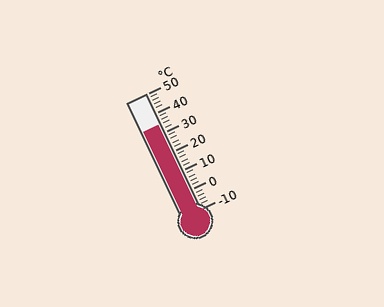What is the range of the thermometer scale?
The thermometer scale ranges from -10°C to 50°C.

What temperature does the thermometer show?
The thermometer shows approximately 34°C.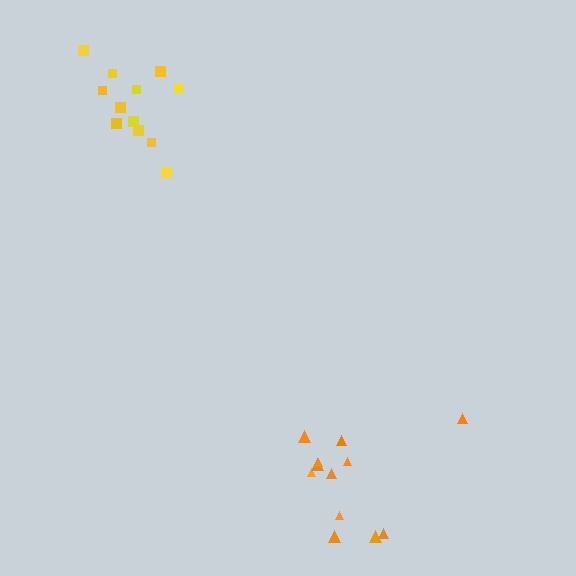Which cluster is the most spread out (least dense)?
Orange.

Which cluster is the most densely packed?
Yellow.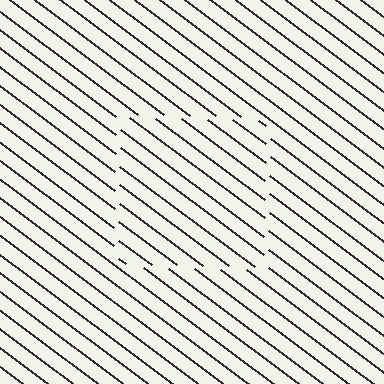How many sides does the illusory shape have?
4 sides — the line-ends trace a square.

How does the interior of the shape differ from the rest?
The interior of the shape contains the same grating, shifted by half a period — the contour is defined by the phase discontinuity where line-ends from the inner and outer gratings abut.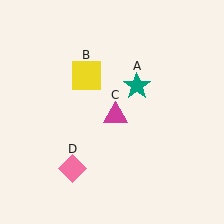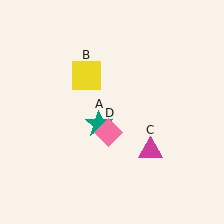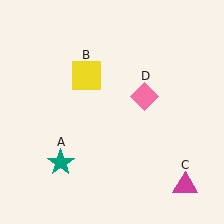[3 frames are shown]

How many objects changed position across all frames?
3 objects changed position: teal star (object A), magenta triangle (object C), pink diamond (object D).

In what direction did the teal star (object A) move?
The teal star (object A) moved down and to the left.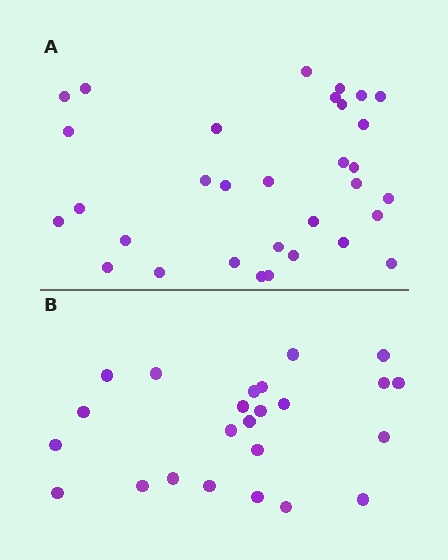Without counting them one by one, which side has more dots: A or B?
Region A (the top region) has more dots.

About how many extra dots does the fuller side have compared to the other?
Region A has roughly 8 or so more dots than region B.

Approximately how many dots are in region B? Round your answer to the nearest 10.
About 20 dots. (The exact count is 24, which rounds to 20.)